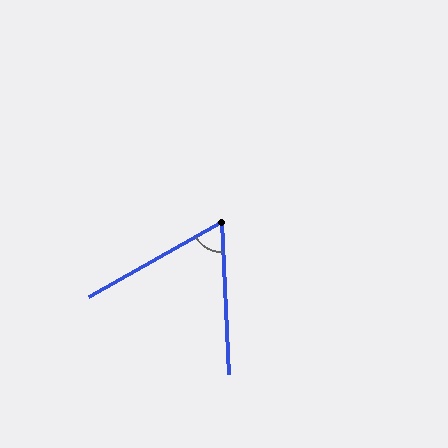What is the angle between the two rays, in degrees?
Approximately 63 degrees.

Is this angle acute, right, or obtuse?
It is acute.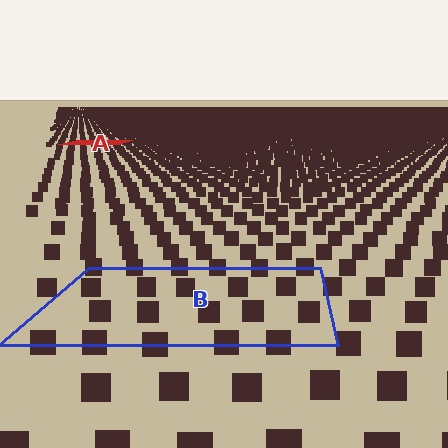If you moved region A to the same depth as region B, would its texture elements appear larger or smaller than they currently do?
They would appear larger. At a closer depth, the same texture elements are projected at a bigger on-screen size.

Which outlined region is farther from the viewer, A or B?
Region A is farther from the viewer — the texture elements inside it appear smaller and more densely packed.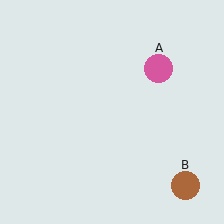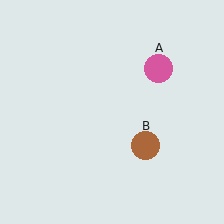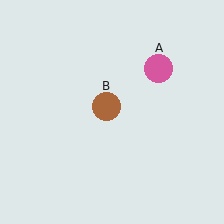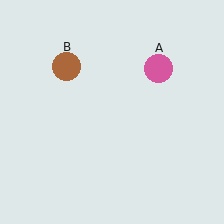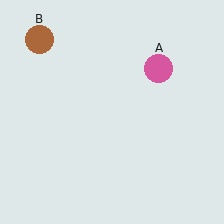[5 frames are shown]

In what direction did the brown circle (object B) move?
The brown circle (object B) moved up and to the left.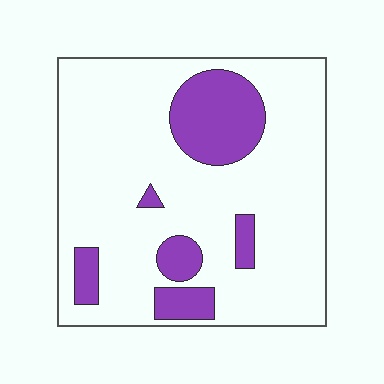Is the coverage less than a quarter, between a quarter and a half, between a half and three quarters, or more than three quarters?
Less than a quarter.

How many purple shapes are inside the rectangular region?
6.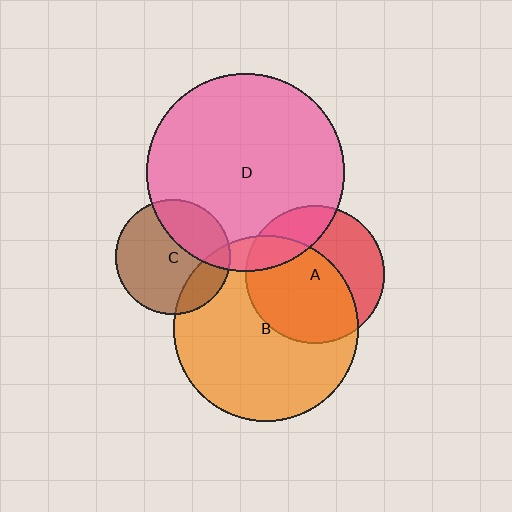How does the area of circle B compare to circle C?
Approximately 2.6 times.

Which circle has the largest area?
Circle D (pink).